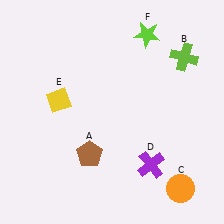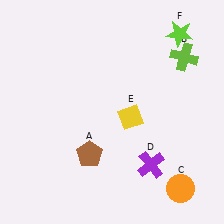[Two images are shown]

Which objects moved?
The objects that moved are: the yellow diamond (E), the lime star (F).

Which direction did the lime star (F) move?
The lime star (F) moved right.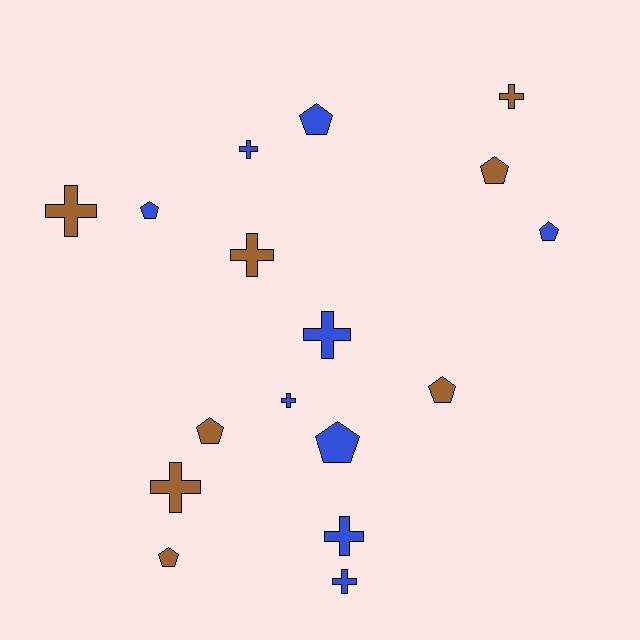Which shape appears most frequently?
Cross, with 9 objects.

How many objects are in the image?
There are 17 objects.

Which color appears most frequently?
Blue, with 9 objects.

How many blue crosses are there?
There are 5 blue crosses.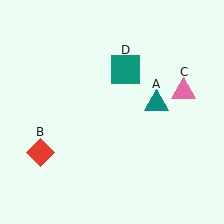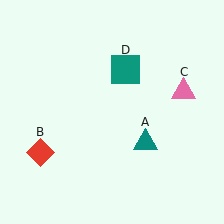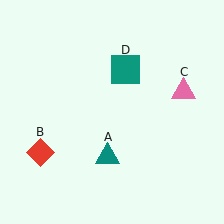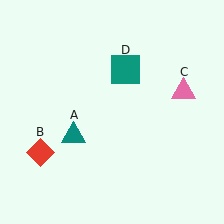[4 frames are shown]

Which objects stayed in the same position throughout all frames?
Red diamond (object B) and pink triangle (object C) and teal square (object D) remained stationary.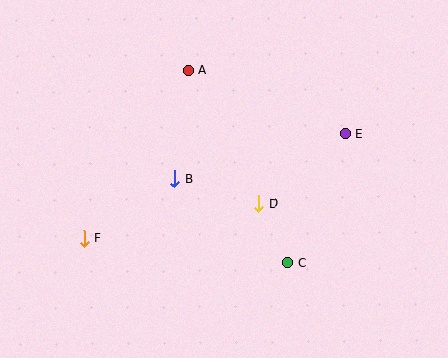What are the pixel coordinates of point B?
Point B is at (175, 179).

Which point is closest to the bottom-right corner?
Point C is closest to the bottom-right corner.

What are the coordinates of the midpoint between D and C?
The midpoint between D and C is at (273, 233).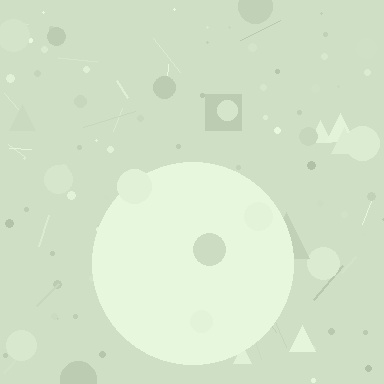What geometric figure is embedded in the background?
A circle is embedded in the background.